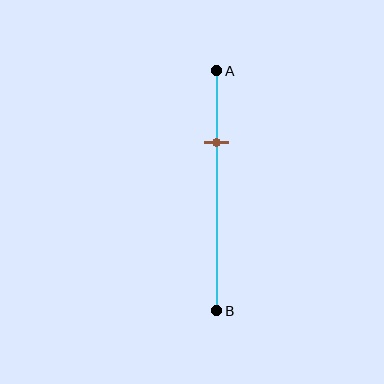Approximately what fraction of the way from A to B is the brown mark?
The brown mark is approximately 30% of the way from A to B.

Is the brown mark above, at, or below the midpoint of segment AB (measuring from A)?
The brown mark is above the midpoint of segment AB.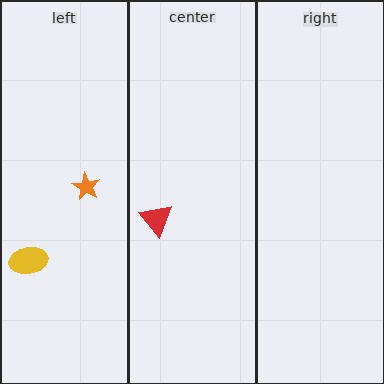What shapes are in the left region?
The yellow ellipse, the orange star.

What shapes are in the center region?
The red triangle.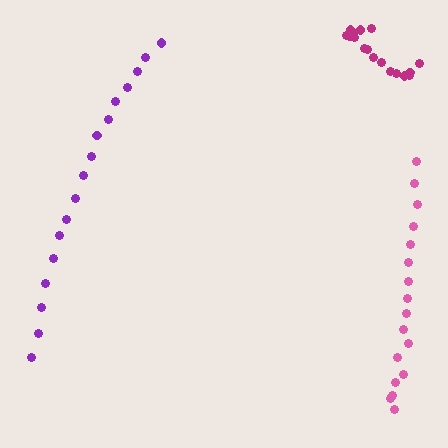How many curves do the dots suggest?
There are 3 distinct paths.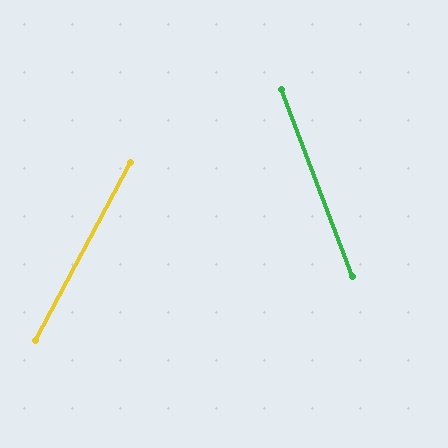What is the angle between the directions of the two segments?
Approximately 49 degrees.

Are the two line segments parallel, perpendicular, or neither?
Neither parallel nor perpendicular — they differ by about 49°.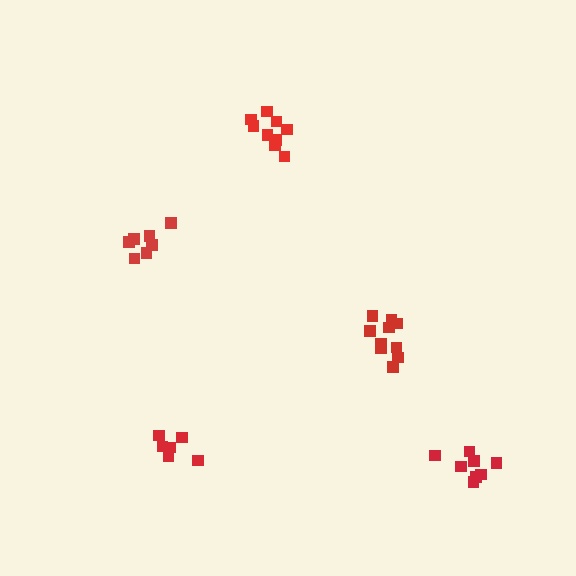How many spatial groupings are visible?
There are 5 spatial groupings.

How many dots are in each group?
Group 1: 11 dots, Group 2: 7 dots, Group 3: 9 dots, Group 4: 8 dots, Group 5: 6 dots (41 total).